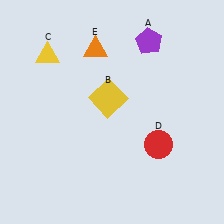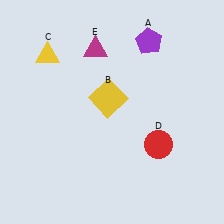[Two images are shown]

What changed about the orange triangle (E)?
In Image 1, E is orange. In Image 2, it changed to magenta.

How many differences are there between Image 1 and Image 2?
There is 1 difference between the two images.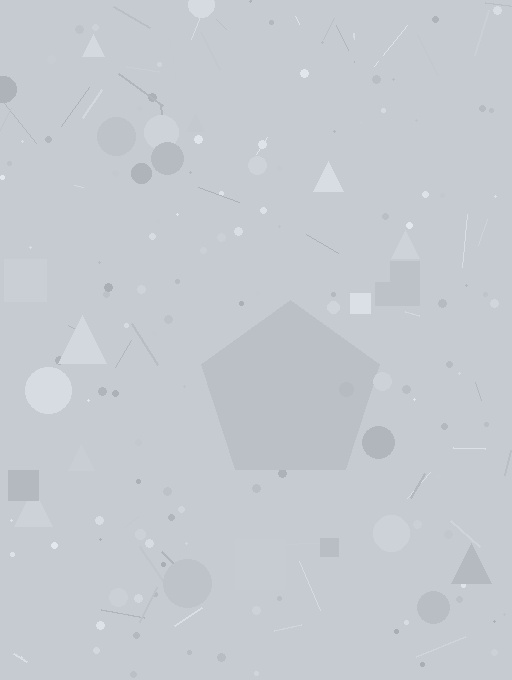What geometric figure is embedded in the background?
A pentagon is embedded in the background.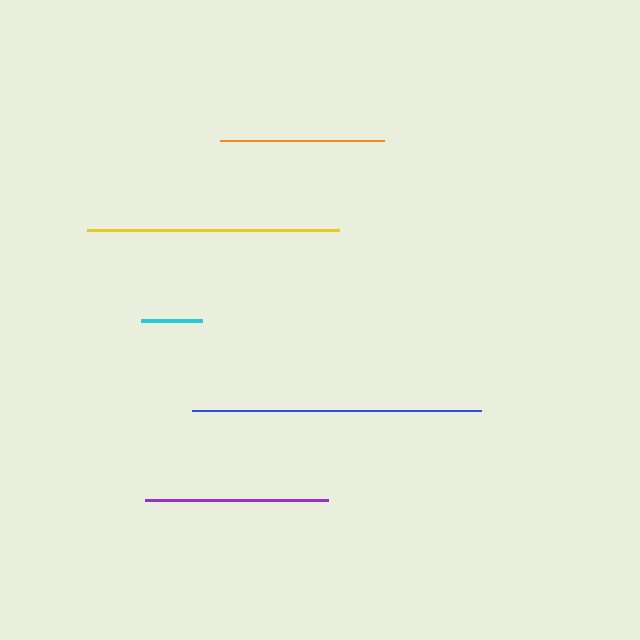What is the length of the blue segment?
The blue segment is approximately 288 pixels long.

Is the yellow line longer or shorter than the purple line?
The yellow line is longer than the purple line.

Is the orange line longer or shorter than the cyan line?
The orange line is longer than the cyan line.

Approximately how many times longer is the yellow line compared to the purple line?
The yellow line is approximately 1.4 times the length of the purple line.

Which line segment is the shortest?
The cyan line is the shortest at approximately 61 pixels.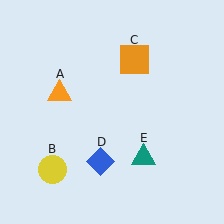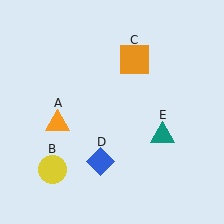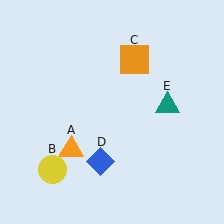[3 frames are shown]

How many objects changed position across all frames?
2 objects changed position: orange triangle (object A), teal triangle (object E).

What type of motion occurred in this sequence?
The orange triangle (object A), teal triangle (object E) rotated counterclockwise around the center of the scene.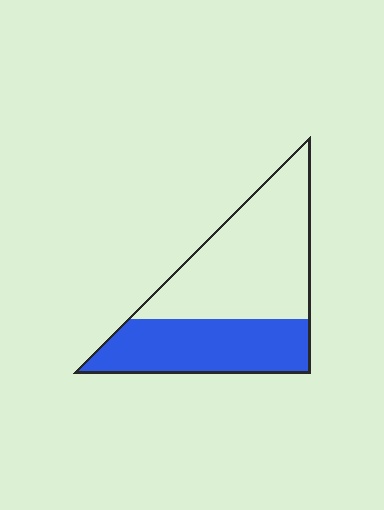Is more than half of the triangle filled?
No.